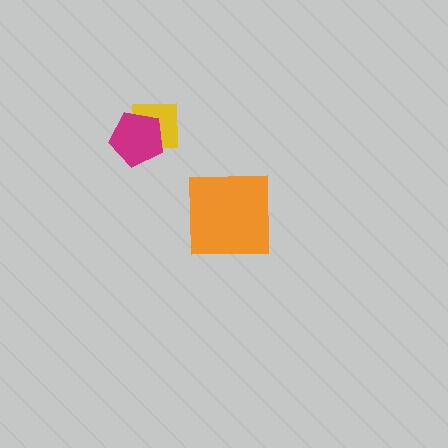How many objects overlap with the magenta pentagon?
1 object overlaps with the magenta pentagon.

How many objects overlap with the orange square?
0 objects overlap with the orange square.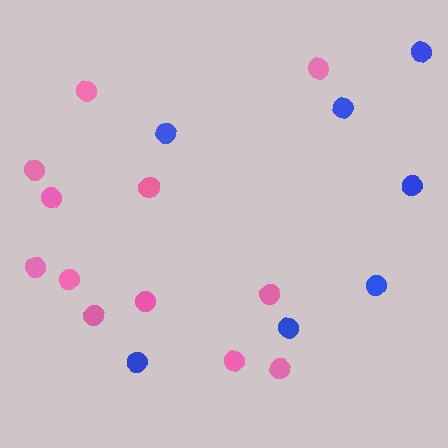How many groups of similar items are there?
There are 2 groups: one group of pink circles (12) and one group of blue circles (7).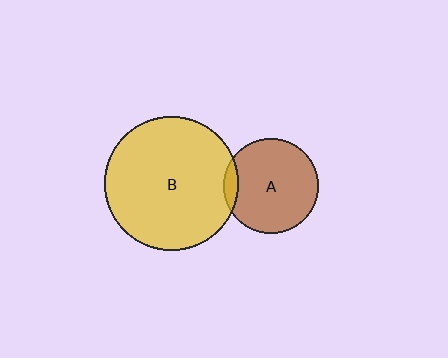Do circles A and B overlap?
Yes.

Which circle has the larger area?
Circle B (yellow).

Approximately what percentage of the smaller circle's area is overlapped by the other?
Approximately 10%.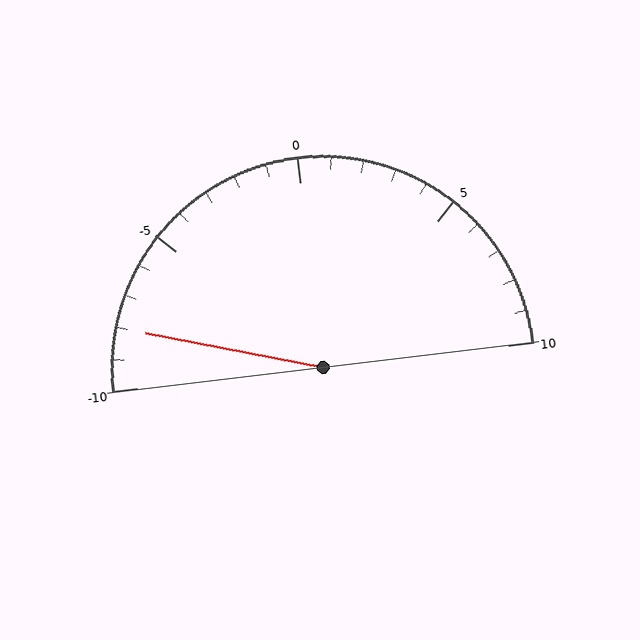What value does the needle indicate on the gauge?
The needle indicates approximately -8.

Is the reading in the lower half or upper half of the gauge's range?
The reading is in the lower half of the range (-10 to 10).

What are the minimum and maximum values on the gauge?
The gauge ranges from -10 to 10.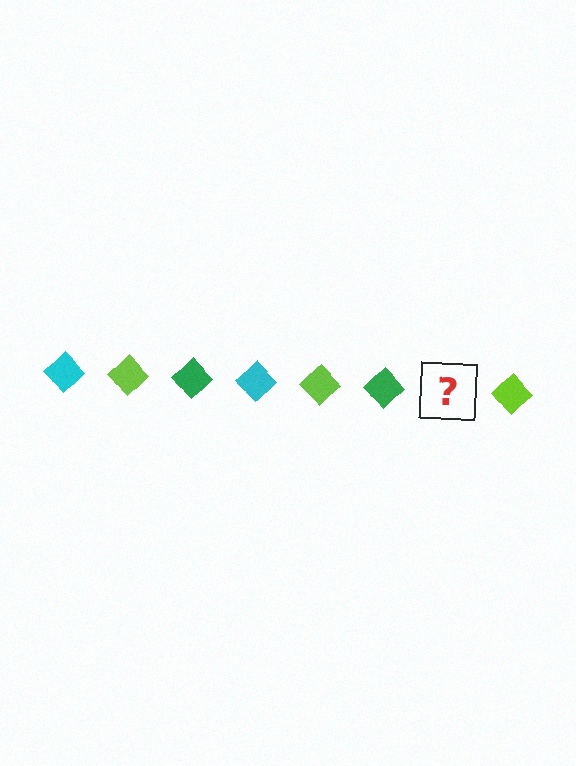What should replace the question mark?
The question mark should be replaced with a cyan diamond.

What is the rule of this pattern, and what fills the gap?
The rule is that the pattern cycles through cyan, lime, green diamonds. The gap should be filled with a cyan diamond.